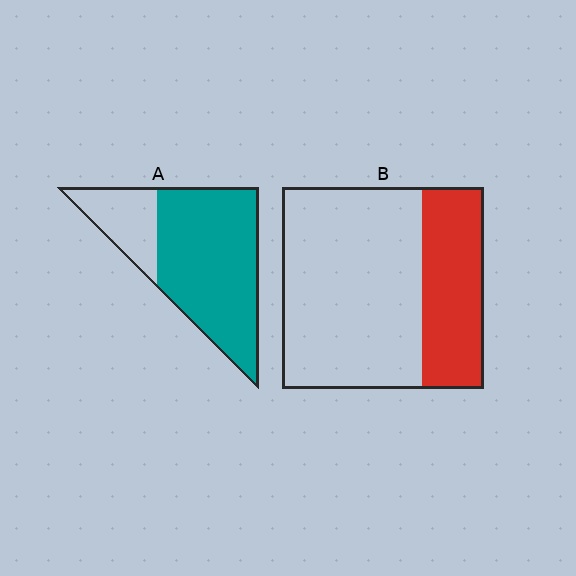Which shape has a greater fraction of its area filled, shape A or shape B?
Shape A.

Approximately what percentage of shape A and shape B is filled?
A is approximately 75% and B is approximately 30%.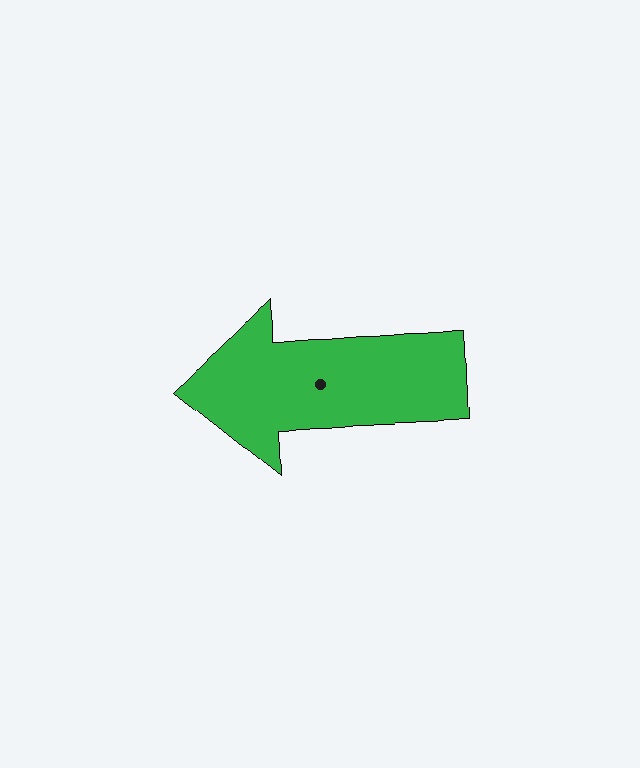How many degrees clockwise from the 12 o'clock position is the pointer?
Approximately 267 degrees.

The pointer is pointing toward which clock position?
Roughly 9 o'clock.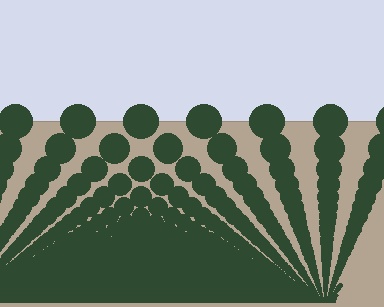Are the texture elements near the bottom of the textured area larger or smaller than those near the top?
Smaller. The gradient is inverted — elements near the bottom are smaller and denser.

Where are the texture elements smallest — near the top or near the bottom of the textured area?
Near the bottom.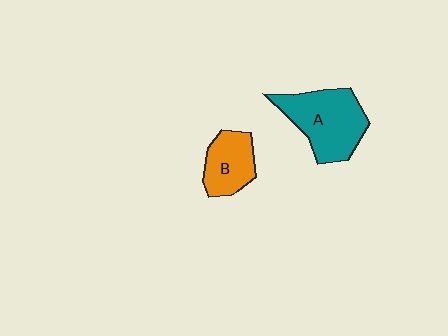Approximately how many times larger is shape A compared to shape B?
Approximately 1.6 times.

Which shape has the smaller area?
Shape B (orange).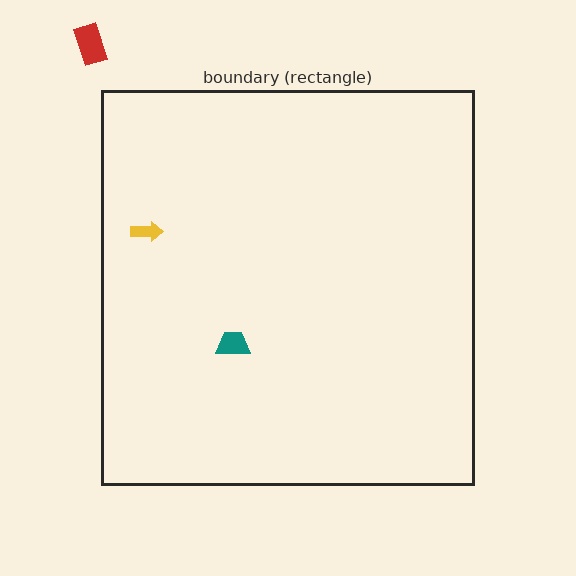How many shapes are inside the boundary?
2 inside, 1 outside.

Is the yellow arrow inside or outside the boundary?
Inside.